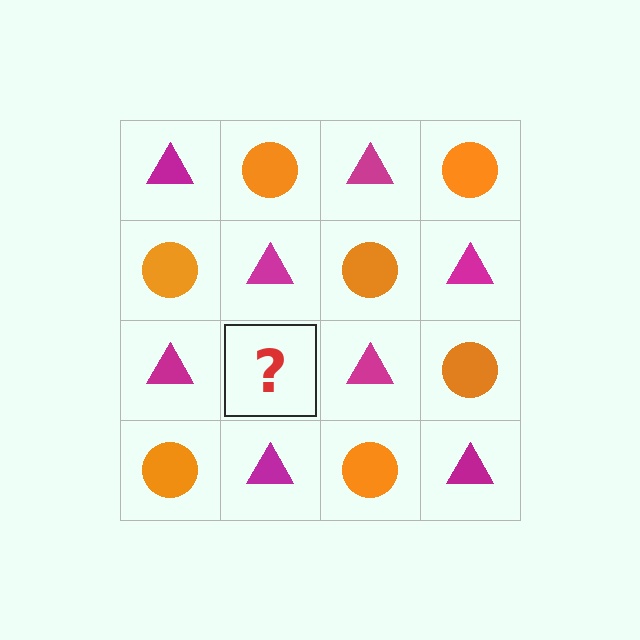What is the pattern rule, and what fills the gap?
The rule is that it alternates magenta triangle and orange circle in a checkerboard pattern. The gap should be filled with an orange circle.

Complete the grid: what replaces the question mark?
The question mark should be replaced with an orange circle.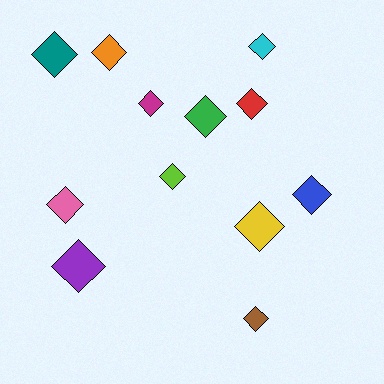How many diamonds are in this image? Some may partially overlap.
There are 12 diamonds.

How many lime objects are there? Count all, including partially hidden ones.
There is 1 lime object.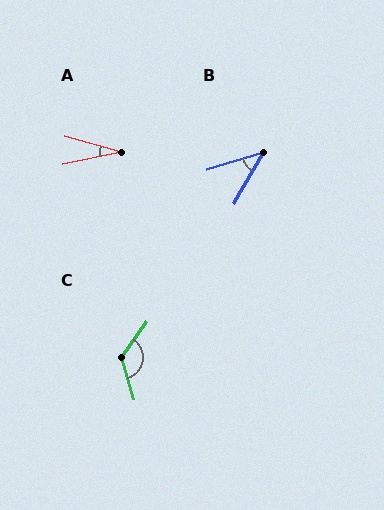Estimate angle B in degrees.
Approximately 44 degrees.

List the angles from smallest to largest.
A (28°), B (44°), C (128°).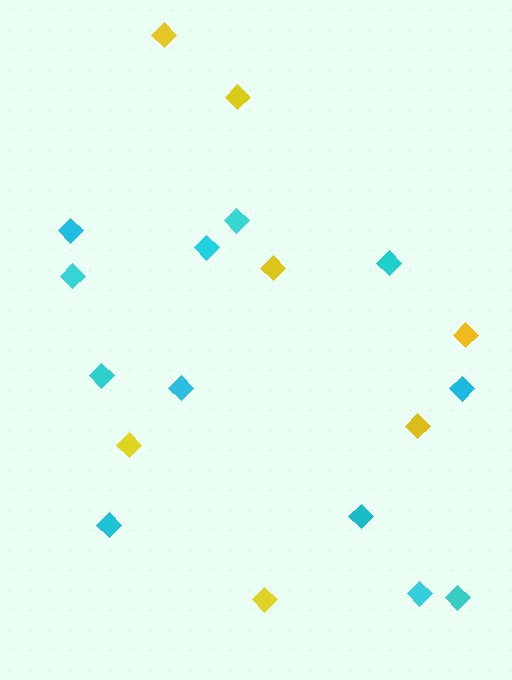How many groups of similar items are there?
There are 2 groups: one group of yellow diamonds (7) and one group of cyan diamonds (12).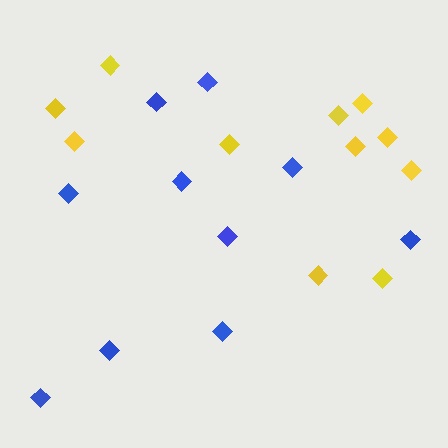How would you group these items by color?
There are 2 groups: one group of blue diamonds (10) and one group of yellow diamonds (11).